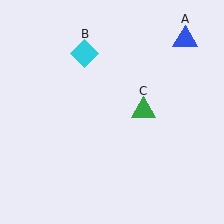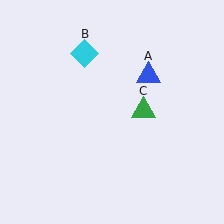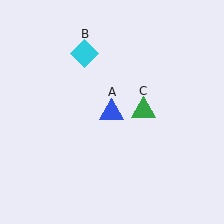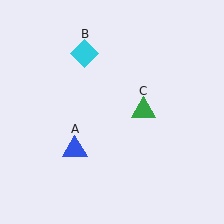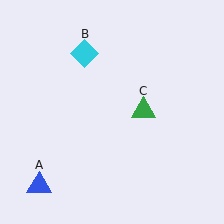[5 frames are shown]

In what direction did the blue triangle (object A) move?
The blue triangle (object A) moved down and to the left.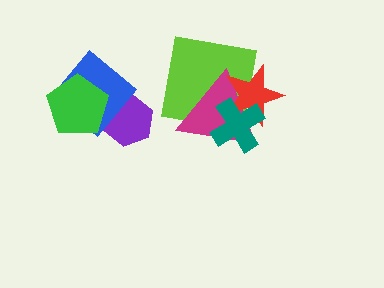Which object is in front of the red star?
The teal cross is in front of the red star.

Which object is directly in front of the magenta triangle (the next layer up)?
The red star is directly in front of the magenta triangle.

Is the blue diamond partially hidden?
Yes, it is partially covered by another shape.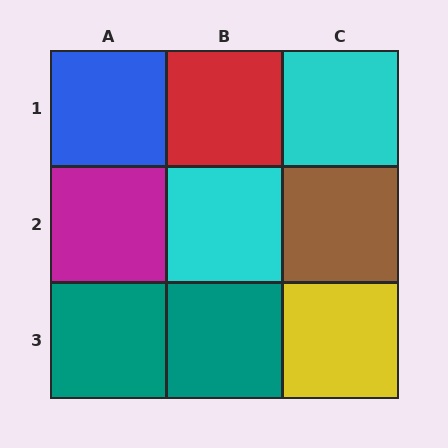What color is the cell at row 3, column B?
Teal.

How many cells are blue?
1 cell is blue.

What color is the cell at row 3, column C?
Yellow.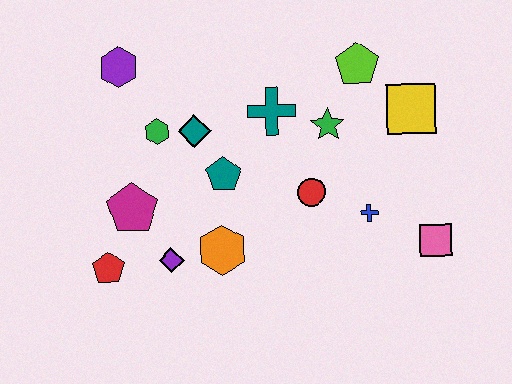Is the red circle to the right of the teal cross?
Yes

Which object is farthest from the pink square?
The purple hexagon is farthest from the pink square.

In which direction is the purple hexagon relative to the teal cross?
The purple hexagon is to the left of the teal cross.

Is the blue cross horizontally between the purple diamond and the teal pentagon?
No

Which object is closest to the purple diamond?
The orange hexagon is closest to the purple diamond.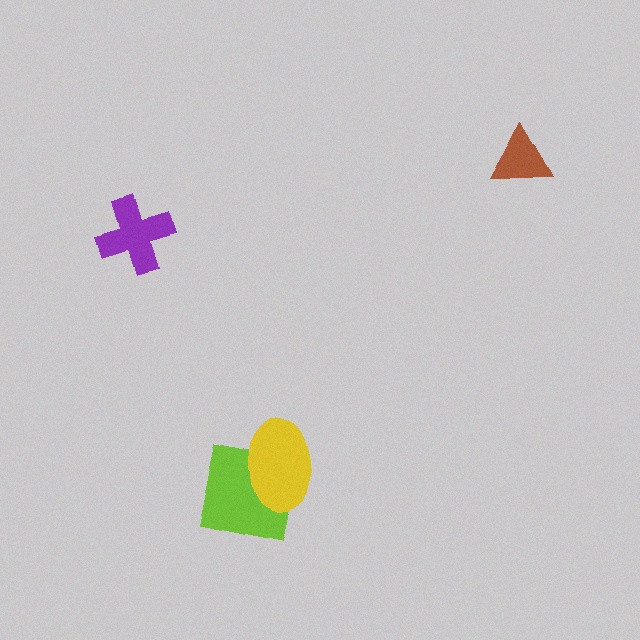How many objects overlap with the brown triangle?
0 objects overlap with the brown triangle.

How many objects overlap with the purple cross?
0 objects overlap with the purple cross.